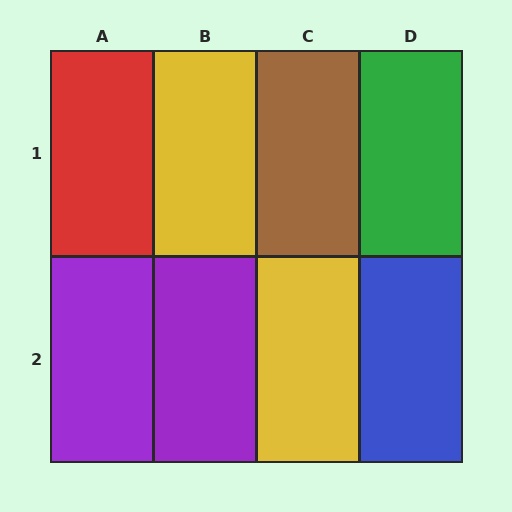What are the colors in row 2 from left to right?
Purple, purple, yellow, blue.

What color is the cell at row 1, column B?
Yellow.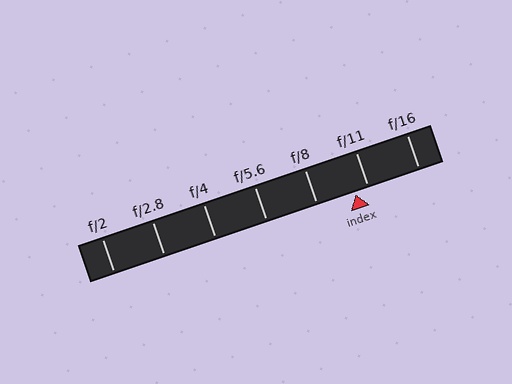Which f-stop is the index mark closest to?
The index mark is closest to f/11.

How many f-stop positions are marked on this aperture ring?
There are 7 f-stop positions marked.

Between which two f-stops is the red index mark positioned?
The index mark is between f/8 and f/11.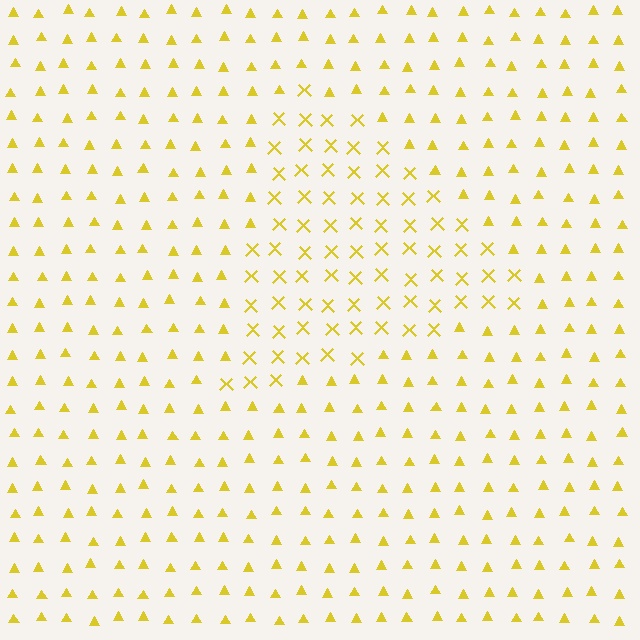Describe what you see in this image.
The image is filled with small yellow elements arranged in a uniform grid. A triangle-shaped region contains X marks, while the surrounding area contains triangles. The boundary is defined purely by the change in element shape.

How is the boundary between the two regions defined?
The boundary is defined by a change in element shape: X marks inside vs. triangles outside. All elements share the same color and spacing.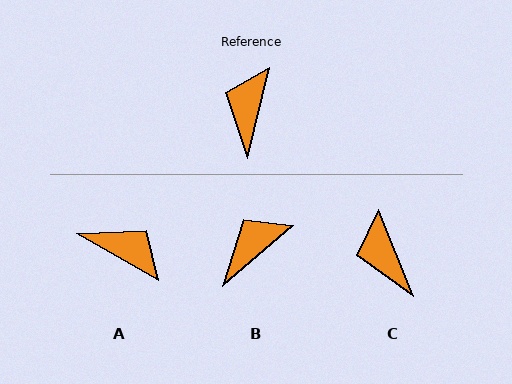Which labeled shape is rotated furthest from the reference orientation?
A, about 106 degrees away.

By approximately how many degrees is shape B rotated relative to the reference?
Approximately 36 degrees clockwise.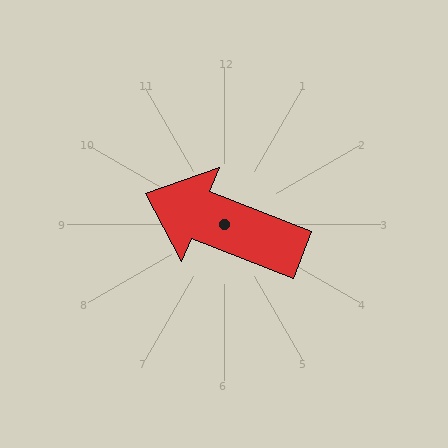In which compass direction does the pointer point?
West.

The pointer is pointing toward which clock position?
Roughly 10 o'clock.